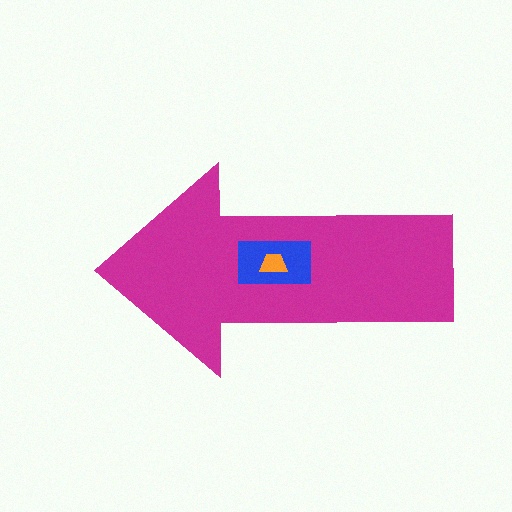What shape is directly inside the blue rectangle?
The orange trapezoid.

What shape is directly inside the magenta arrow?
The blue rectangle.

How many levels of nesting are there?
3.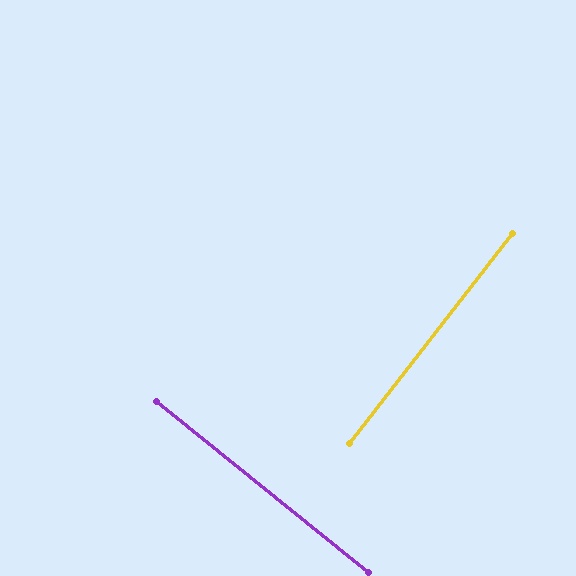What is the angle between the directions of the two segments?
Approximately 89 degrees.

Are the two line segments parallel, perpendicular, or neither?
Perpendicular — they meet at approximately 89°.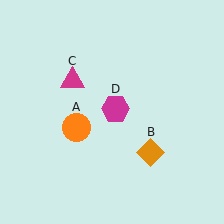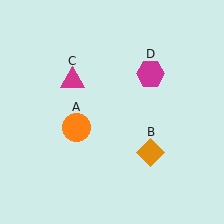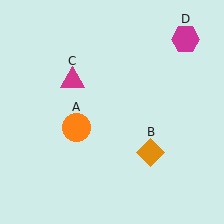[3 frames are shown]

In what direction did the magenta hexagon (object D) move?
The magenta hexagon (object D) moved up and to the right.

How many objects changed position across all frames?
1 object changed position: magenta hexagon (object D).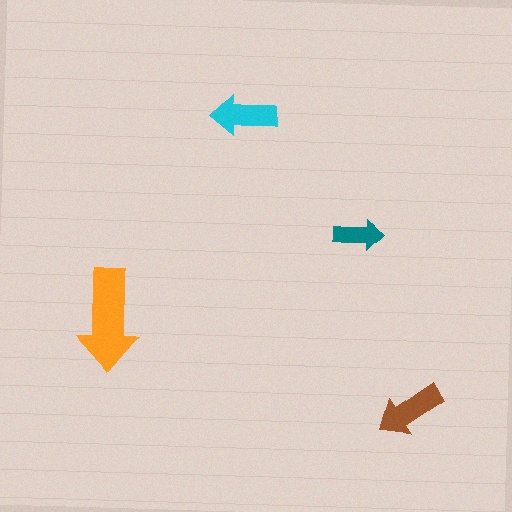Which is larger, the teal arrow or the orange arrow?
The orange one.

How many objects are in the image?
There are 4 objects in the image.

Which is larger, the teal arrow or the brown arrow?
The brown one.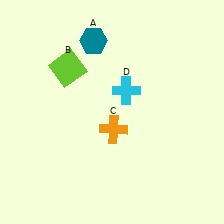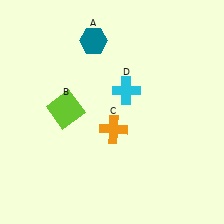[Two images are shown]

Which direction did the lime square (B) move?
The lime square (B) moved down.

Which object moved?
The lime square (B) moved down.